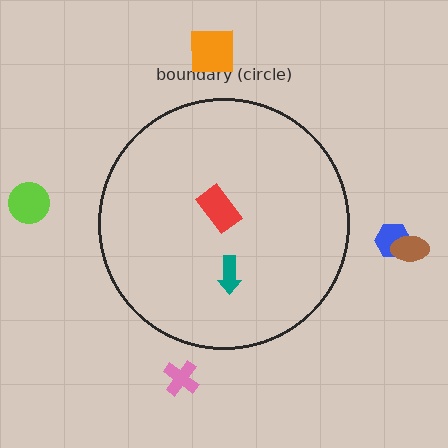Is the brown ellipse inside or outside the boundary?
Outside.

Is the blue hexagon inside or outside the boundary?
Outside.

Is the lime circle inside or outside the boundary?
Outside.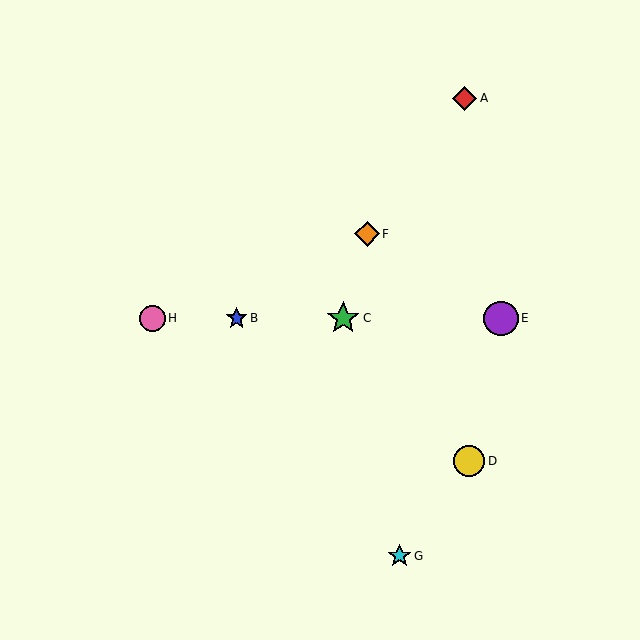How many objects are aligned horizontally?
4 objects (B, C, E, H) are aligned horizontally.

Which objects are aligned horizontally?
Objects B, C, E, H are aligned horizontally.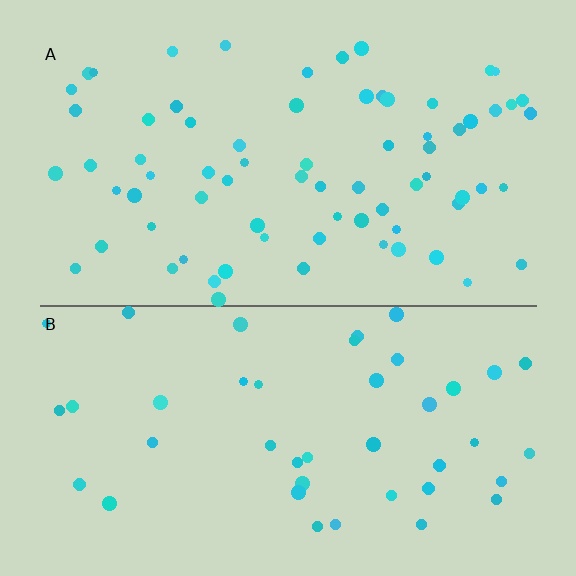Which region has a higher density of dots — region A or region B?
A (the top).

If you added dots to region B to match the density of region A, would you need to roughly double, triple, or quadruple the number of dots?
Approximately double.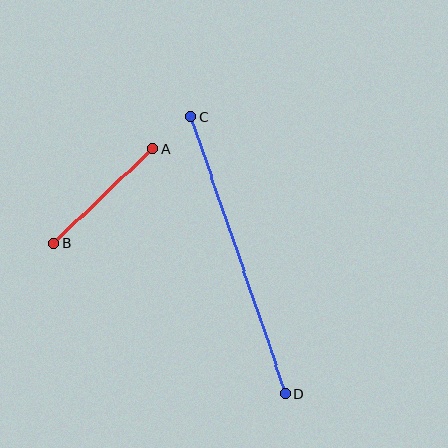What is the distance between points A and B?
The distance is approximately 137 pixels.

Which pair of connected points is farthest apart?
Points C and D are farthest apart.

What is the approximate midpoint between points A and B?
The midpoint is at approximately (103, 196) pixels.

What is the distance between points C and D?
The distance is approximately 293 pixels.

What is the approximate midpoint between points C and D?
The midpoint is at approximately (238, 255) pixels.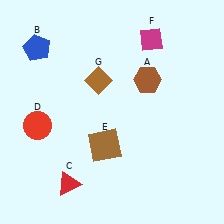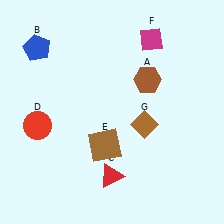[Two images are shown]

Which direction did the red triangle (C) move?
The red triangle (C) moved right.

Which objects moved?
The objects that moved are: the red triangle (C), the brown diamond (G).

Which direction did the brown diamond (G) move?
The brown diamond (G) moved right.